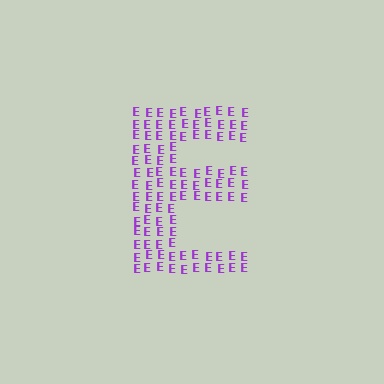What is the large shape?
The large shape is the letter E.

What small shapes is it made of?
It is made of small letter E's.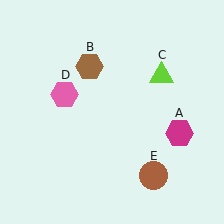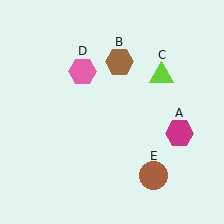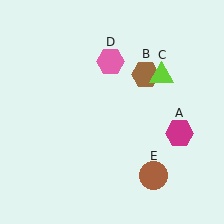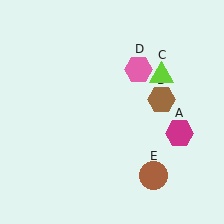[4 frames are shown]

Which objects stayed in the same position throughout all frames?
Magenta hexagon (object A) and lime triangle (object C) and brown circle (object E) remained stationary.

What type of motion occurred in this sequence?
The brown hexagon (object B), pink hexagon (object D) rotated clockwise around the center of the scene.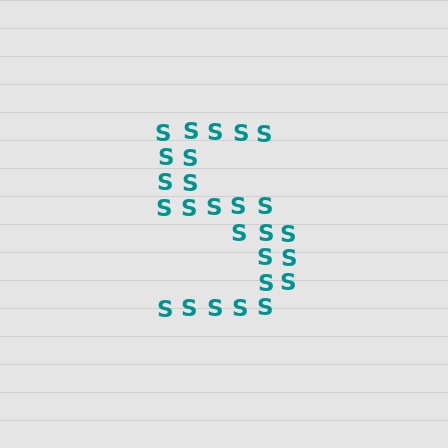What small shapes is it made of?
It is made of small letter S's.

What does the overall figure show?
The overall figure shows the digit 5.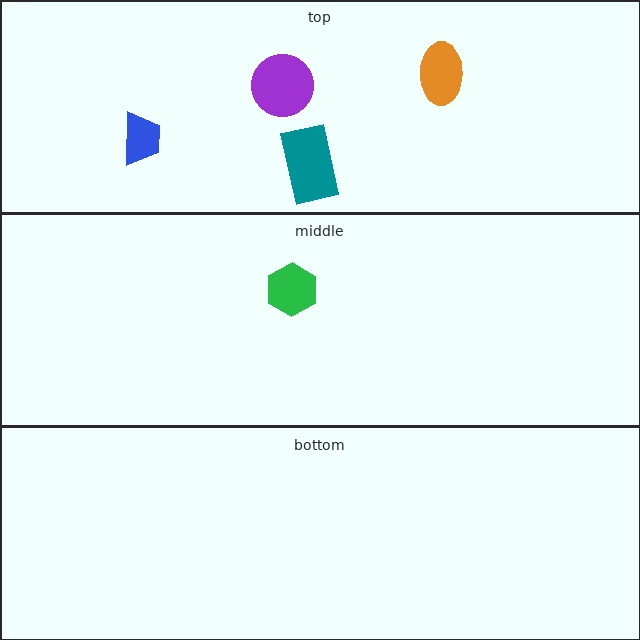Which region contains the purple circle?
The top region.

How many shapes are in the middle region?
1.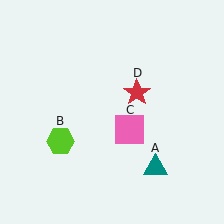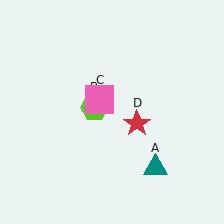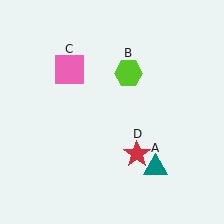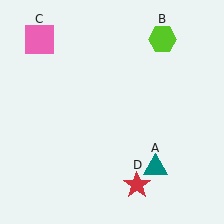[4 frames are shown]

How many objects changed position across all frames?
3 objects changed position: lime hexagon (object B), pink square (object C), red star (object D).